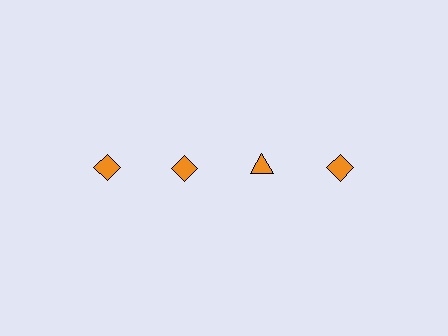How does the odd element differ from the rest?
It has a different shape: triangle instead of diamond.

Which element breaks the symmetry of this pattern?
The orange triangle in the top row, center column breaks the symmetry. All other shapes are orange diamonds.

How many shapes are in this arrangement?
There are 4 shapes arranged in a grid pattern.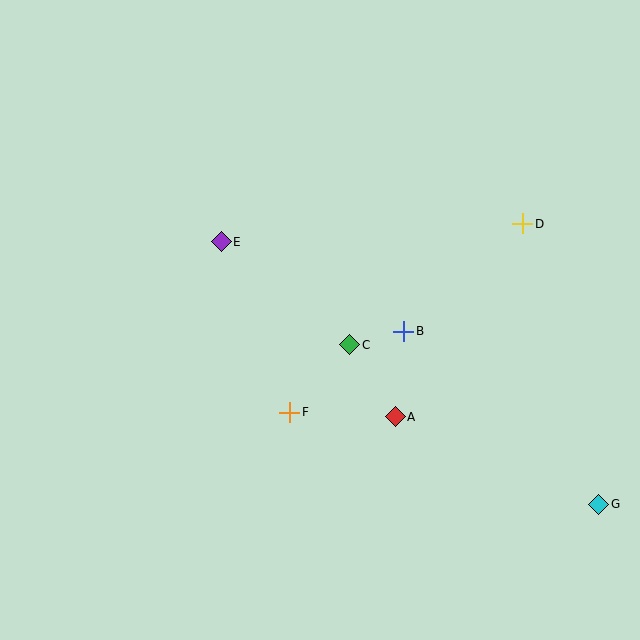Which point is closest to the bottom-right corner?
Point G is closest to the bottom-right corner.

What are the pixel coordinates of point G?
Point G is at (599, 504).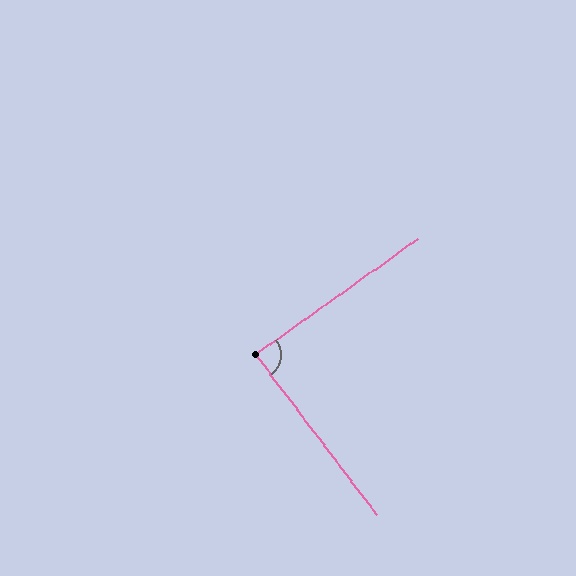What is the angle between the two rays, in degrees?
Approximately 89 degrees.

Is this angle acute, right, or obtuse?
It is approximately a right angle.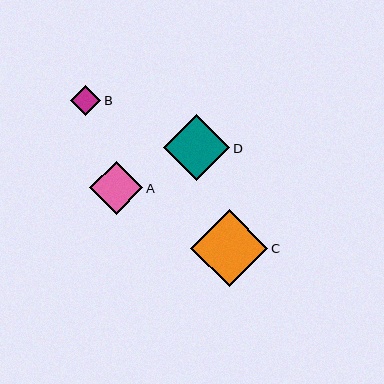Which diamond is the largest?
Diamond C is the largest with a size of approximately 77 pixels.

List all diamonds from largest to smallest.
From largest to smallest: C, D, A, B.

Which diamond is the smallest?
Diamond B is the smallest with a size of approximately 30 pixels.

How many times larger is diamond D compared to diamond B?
Diamond D is approximately 2.2 times the size of diamond B.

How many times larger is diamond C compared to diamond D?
Diamond C is approximately 1.2 times the size of diamond D.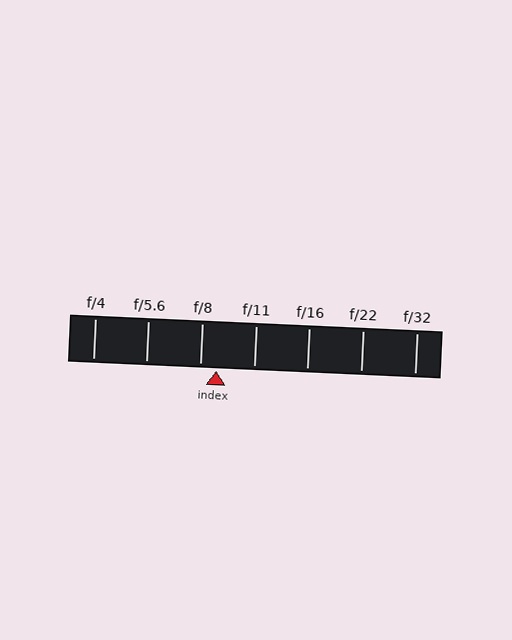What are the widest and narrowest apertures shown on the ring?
The widest aperture shown is f/4 and the narrowest is f/32.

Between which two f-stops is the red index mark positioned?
The index mark is between f/8 and f/11.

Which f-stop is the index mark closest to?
The index mark is closest to f/8.